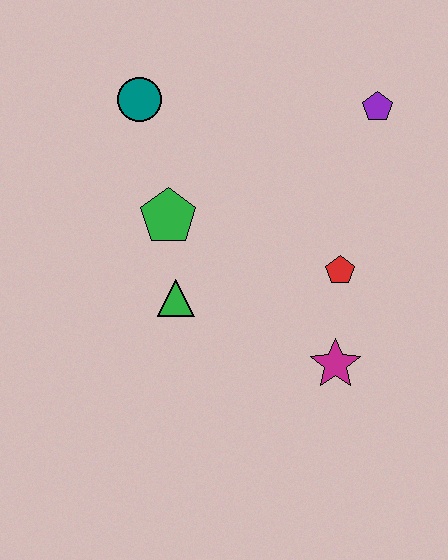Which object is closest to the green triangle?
The green pentagon is closest to the green triangle.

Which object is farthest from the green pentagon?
The purple pentagon is farthest from the green pentagon.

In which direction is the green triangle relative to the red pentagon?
The green triangle is to the left of the red pentagon.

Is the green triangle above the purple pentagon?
No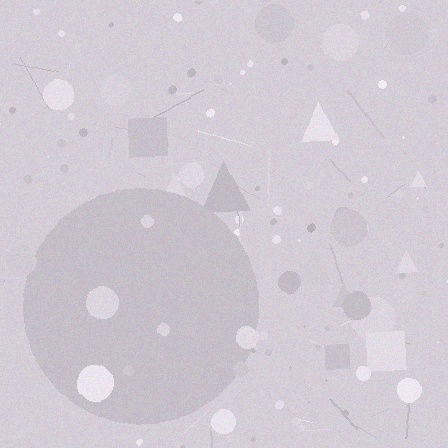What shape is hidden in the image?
A circle is hidden in the image.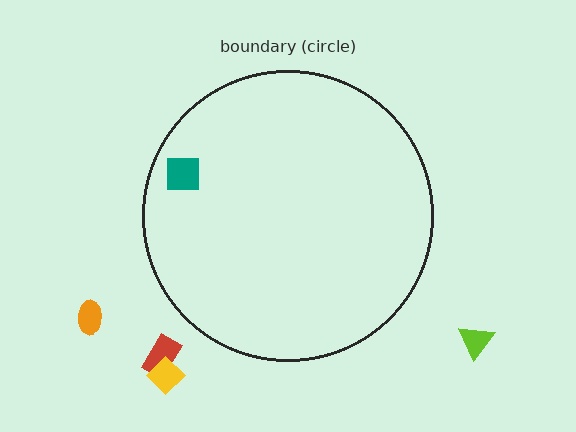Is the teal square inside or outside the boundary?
Inside.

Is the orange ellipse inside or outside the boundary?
Outside.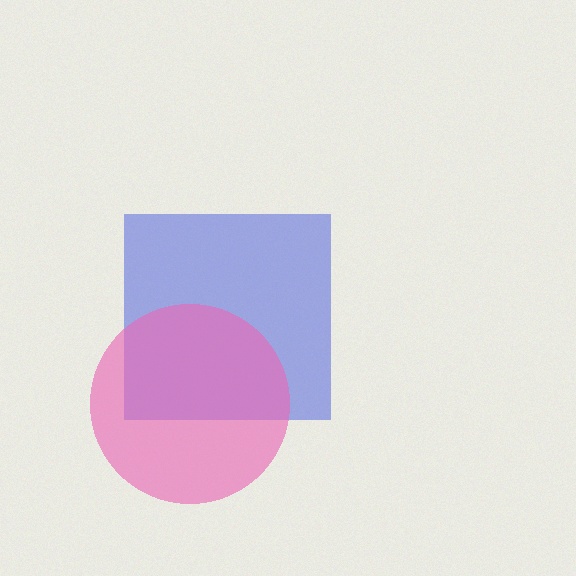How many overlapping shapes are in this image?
There are 2 overlapping shapes in the image.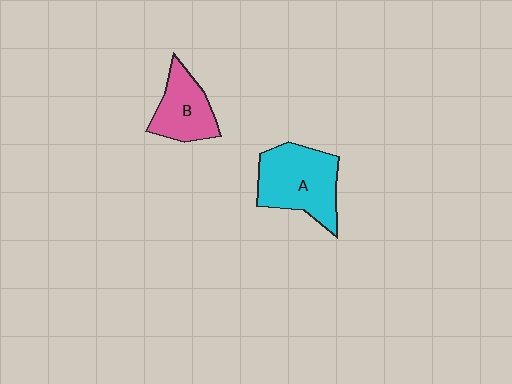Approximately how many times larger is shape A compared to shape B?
Approximately 1.5 times.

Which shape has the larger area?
Shape A (cyan).